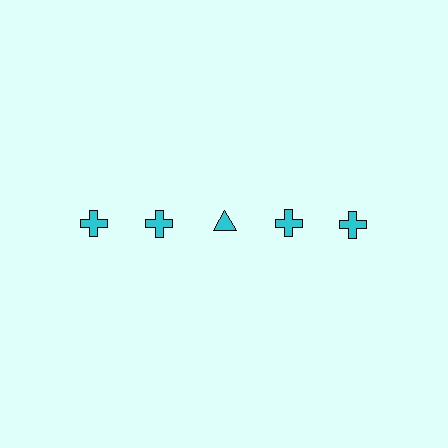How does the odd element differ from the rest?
It has a different shape: triangle instead of cross.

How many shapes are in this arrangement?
There are 5 shapes arranged in a grid pattern.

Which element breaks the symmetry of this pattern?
The cyan triangle in the top row, center column breaks the symmetry. All other shapes are cyan crosses.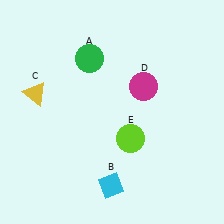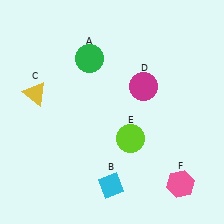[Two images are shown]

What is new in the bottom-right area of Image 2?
A pink hexagon (F) was added in the bottom-right area of Image 2.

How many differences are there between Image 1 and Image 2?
There is 1 difference between the two images.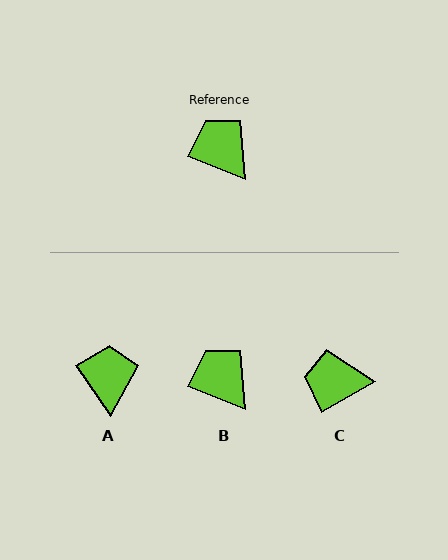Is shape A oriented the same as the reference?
No, it is off by about 33 degrees.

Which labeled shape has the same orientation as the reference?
B.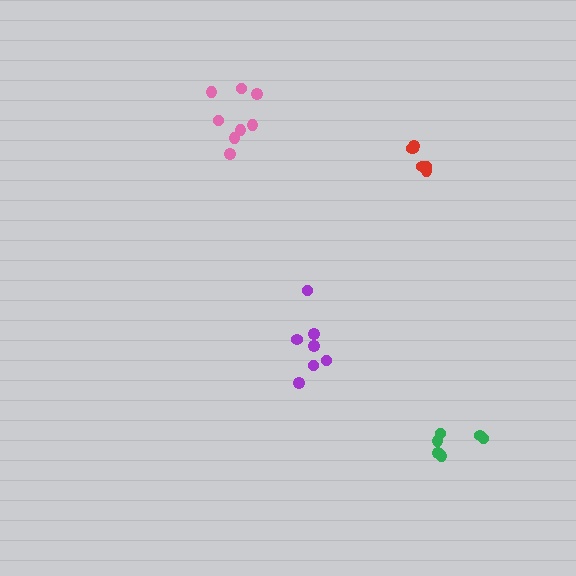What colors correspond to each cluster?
The clusters are colored: pink, red, purple, green.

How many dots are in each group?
Group 1: 8 dots, Group 2: 6 dots, Group 3: 7 dots, Group 4: 6 dots (27 total).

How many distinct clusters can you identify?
There are 4 distinct clusters.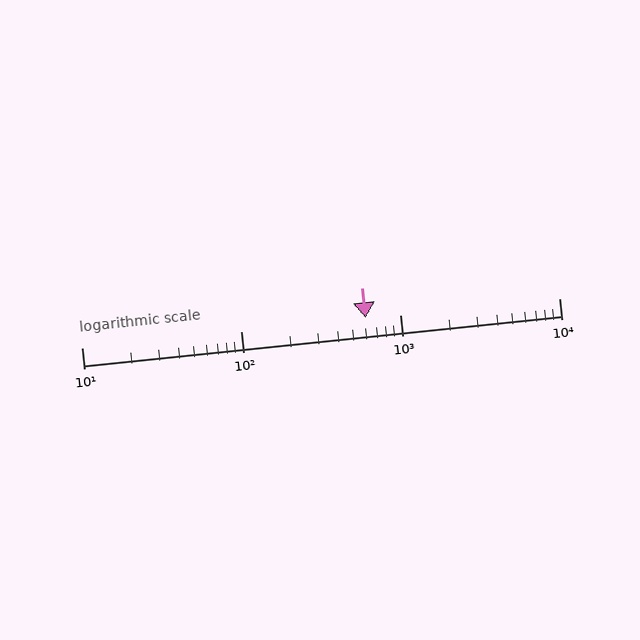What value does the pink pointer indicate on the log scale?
The pointer indicates approximately 610.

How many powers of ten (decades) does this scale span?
The scale spans 3 decades, from 10 to 10000.